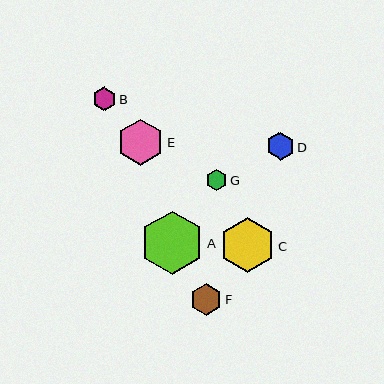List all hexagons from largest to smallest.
From largest to smallest: A, C, E, F, D, B, G.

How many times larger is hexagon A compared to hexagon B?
Hexagon A is approximately 2.7 times the size of hexagon B.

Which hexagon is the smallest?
Hexagon G is the smallest with a size of approximately 21 pixels.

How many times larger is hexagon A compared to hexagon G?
Hexagon A is approximately 2.9 times the size of hexagon G.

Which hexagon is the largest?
Hexagon A is the largest with a size of approximately 63 pixels.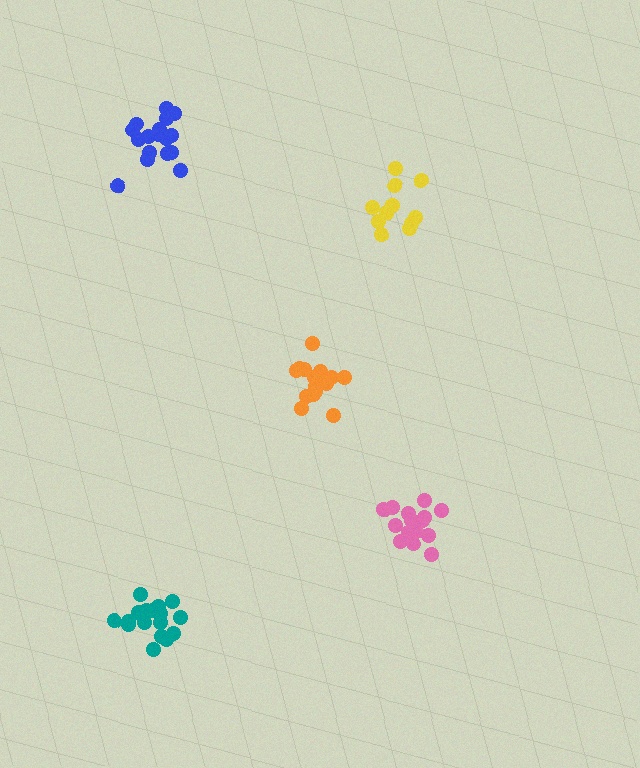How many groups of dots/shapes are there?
There are 5 groups.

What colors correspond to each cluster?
The clusters are colored: pink, orange, yellow, blue, teal.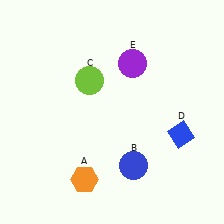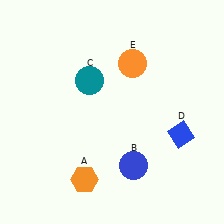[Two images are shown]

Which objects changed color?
C changed from lime to teal. E changed from purple to orange.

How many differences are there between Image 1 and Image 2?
There are 2 differences between the two images.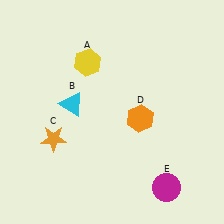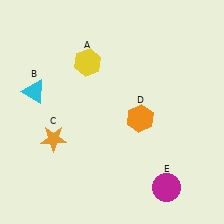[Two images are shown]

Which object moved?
The cyan triangle (B) moved left.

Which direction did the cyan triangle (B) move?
The cyan triangle (B) moved left.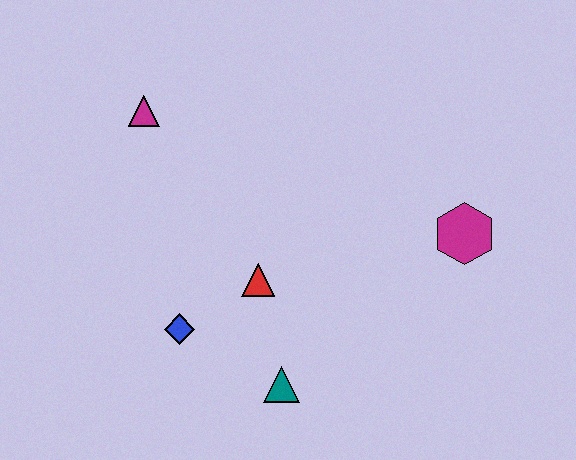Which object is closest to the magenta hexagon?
The red triangle is closest to the magenta hexagon.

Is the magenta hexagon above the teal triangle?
Yes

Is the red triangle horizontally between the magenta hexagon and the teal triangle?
No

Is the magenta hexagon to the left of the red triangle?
No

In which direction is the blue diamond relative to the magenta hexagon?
The blue diamond is to the left of the magenta hexagon.